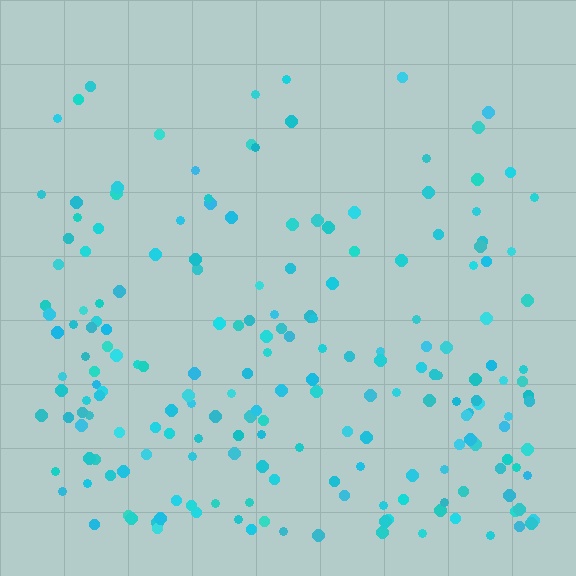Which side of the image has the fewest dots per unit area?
The top.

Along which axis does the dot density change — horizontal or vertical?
Vertical.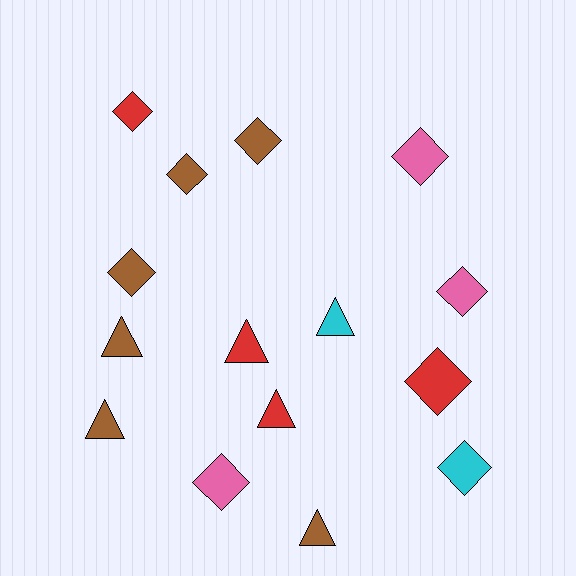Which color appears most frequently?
Brown, with 6 objects.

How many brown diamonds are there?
There are 3 brown diamonds.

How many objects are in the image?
There are 15 objects.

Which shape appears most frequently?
Diamond, with 9 objects.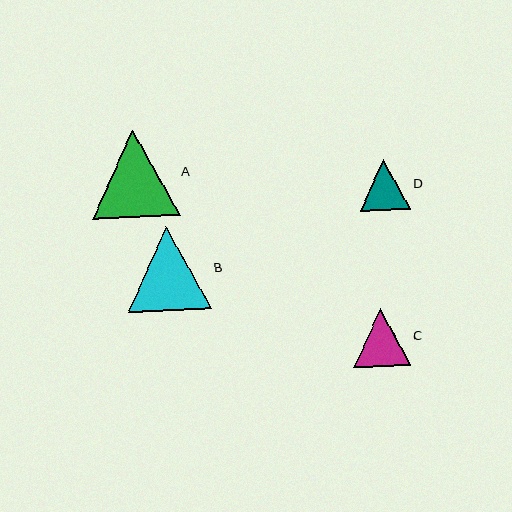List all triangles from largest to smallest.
From largest to smallest: A, B, C, D.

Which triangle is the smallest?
Triangle D is the smallest with a size of approximately 51 pixels.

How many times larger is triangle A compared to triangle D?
Triangle A is approximately 1.7 times the size of triangle D.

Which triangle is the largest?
Triangle A is the largest with a size of approximately 87 pixels.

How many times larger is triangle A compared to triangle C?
Triangle A is approximately 1.5 times the size of triangle C.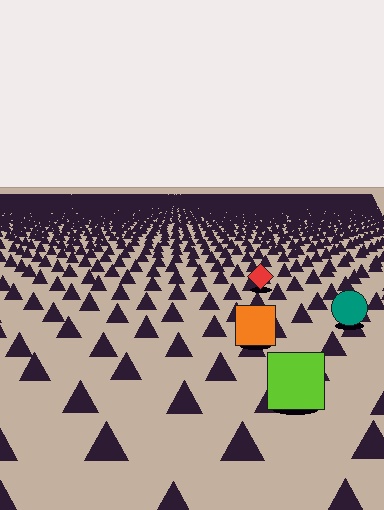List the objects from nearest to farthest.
From nearest to farthest: the lime square, the orange square, the teal circle, the red diamond.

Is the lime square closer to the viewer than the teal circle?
Yes. The lime square is closer — you can tell from the texture gradient: the ground texture is coarser near it.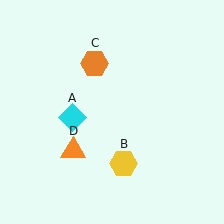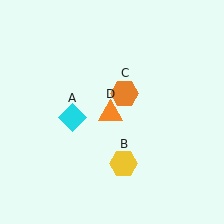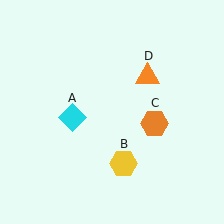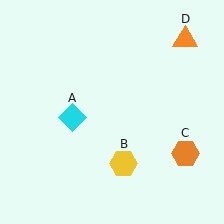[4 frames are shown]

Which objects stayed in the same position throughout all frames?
Cyan diamond (object A) and yellow hexagon (object B) remained stationary.